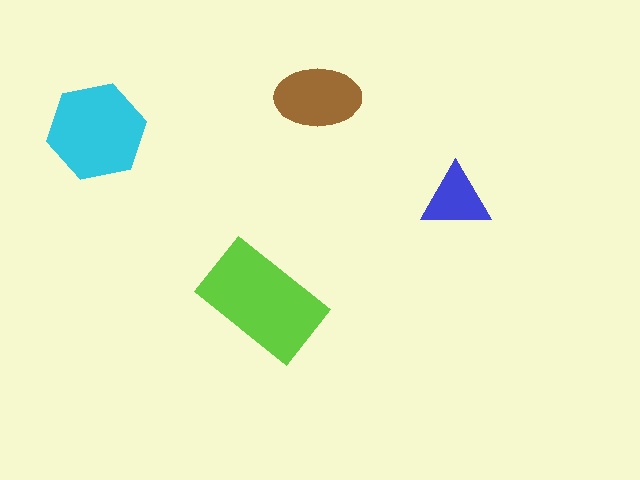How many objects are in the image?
There are 4 objects in the image.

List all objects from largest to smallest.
The lime rectangle, the cyan hexagon, the brown ellipse, the blue triangle.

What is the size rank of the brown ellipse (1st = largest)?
3rd.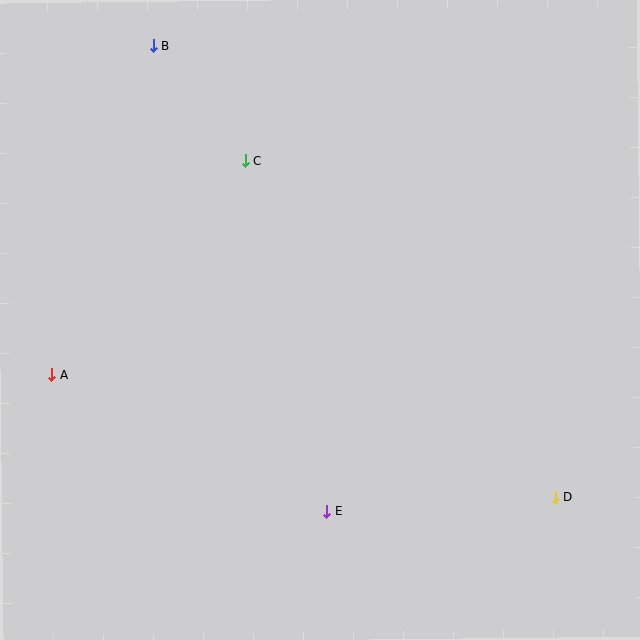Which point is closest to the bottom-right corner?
Point D is closest to the bottom-right corner.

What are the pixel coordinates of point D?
Point D is at (555, 497).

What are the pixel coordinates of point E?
Point E is at (327, 511).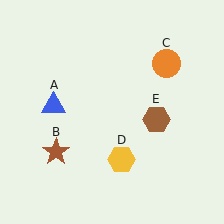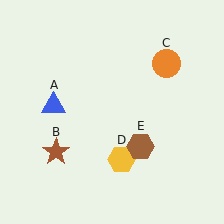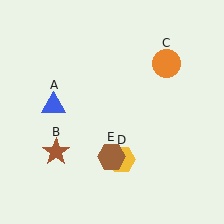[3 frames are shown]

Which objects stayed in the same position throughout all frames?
Blue triangle (object A) and brown star (object B) and orange circle (object C) and yellow hexagon (object D) remained stationary.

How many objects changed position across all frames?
1 object changed position: brown hexagon (object E).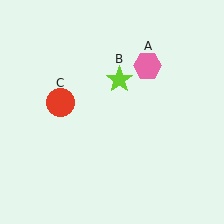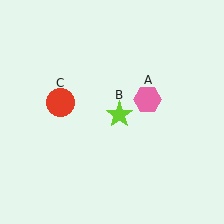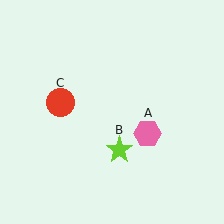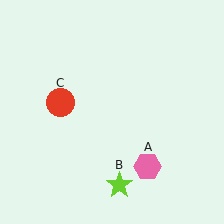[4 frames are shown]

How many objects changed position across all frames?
2 objects changed position: pink hexagon (object A), lime star (object B).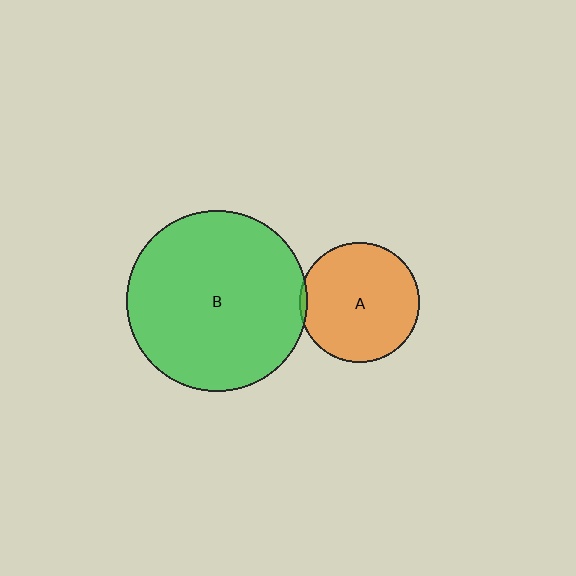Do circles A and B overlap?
Yes.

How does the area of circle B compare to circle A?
Approximately 2.3 times.